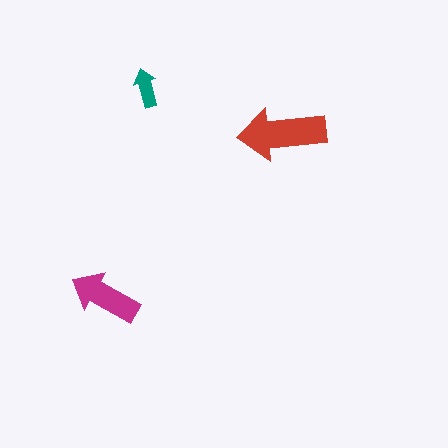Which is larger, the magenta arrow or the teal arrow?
The magenta one.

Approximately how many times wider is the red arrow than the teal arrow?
About 2.5 times wider.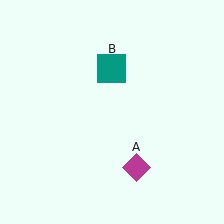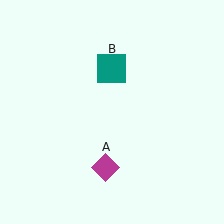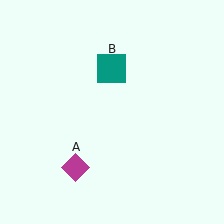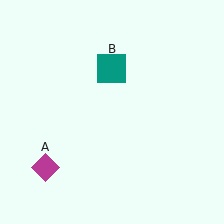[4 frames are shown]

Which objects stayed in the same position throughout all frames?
Teal square (object B) remained stationary.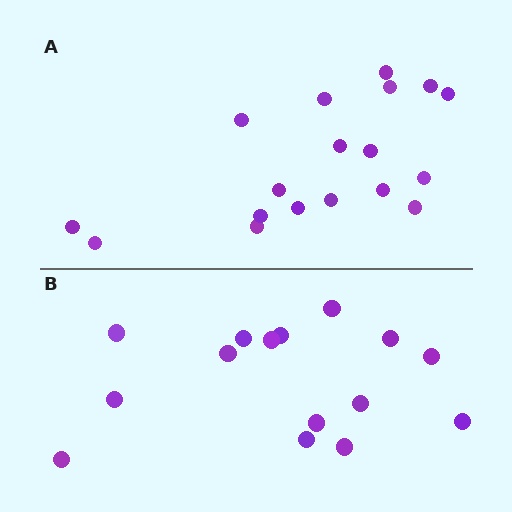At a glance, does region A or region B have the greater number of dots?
Region A (the top region) has more dots.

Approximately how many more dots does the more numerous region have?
Region A has just a few more — roughly 2 or 3 more dots than region B.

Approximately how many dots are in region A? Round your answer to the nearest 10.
About 20 dots. (The exact count is 18, which rounds to 20.)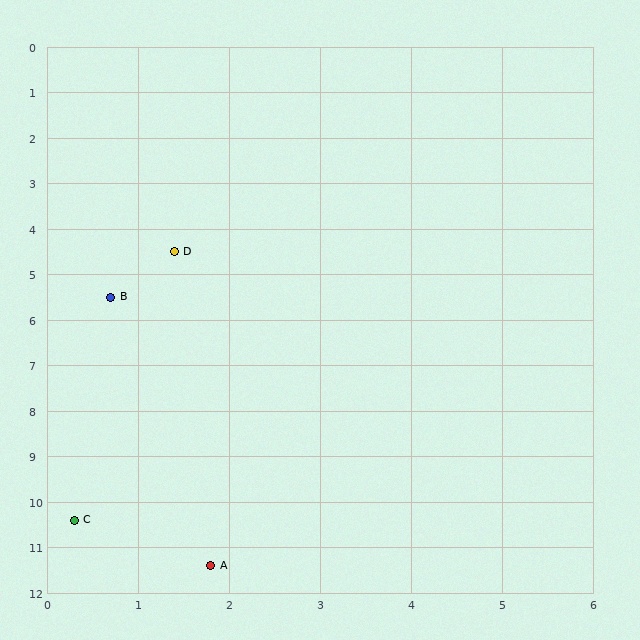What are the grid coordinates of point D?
Point D is at approximately (1.4, 4.5).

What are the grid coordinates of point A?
Point A is at approximately (1.8, 11.4).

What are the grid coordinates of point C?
Point C is at approximately (0.3, 10.4).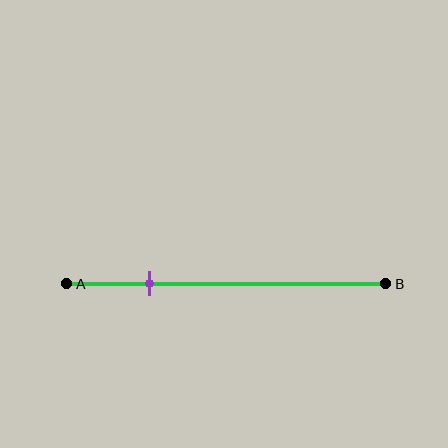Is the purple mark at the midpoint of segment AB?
No, the mark is at about 25% from A, not at the 50% midpoint.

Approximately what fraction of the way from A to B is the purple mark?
The purple mark is approximately 25% of the way from A to B.